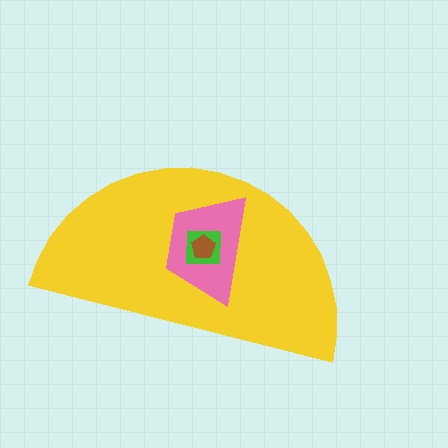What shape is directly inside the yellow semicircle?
The pink trapezoid.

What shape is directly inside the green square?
The brown pentagon.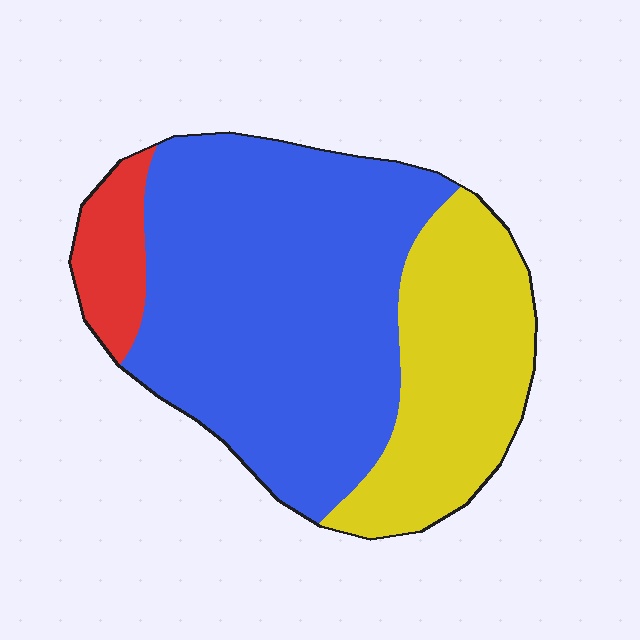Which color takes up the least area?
Red, at roughly 10%.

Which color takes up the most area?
Blue, at roughly 60%.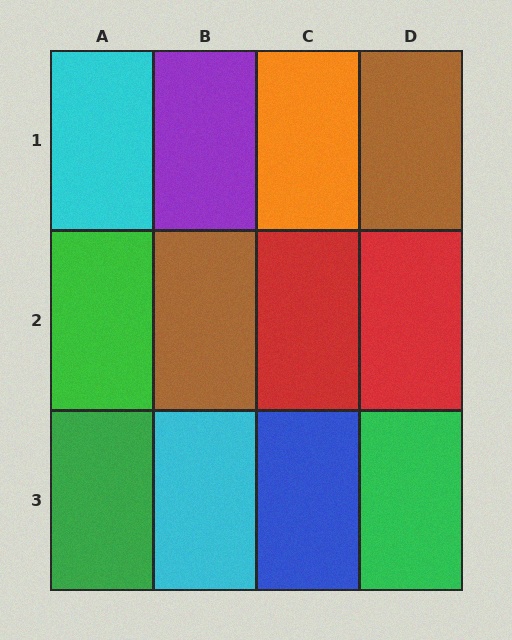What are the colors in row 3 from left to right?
Green, cyan, blue, green.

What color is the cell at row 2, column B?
Brown.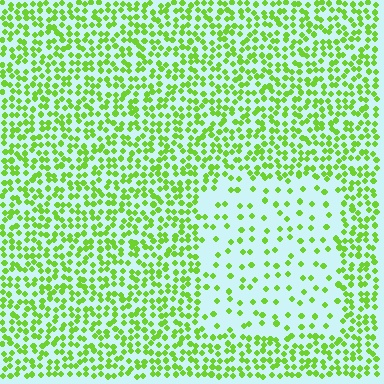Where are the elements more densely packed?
The elements are more densely packed outside the rectangle boundary.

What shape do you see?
I see a rectangle.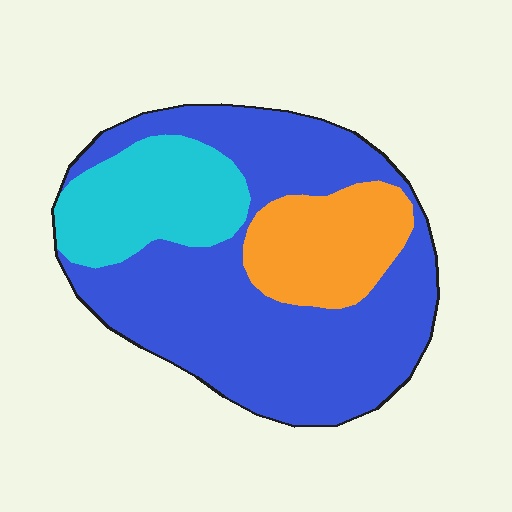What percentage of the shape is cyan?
Cyan covers about 20% of the shape.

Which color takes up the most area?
Blue, at roughly 65%.